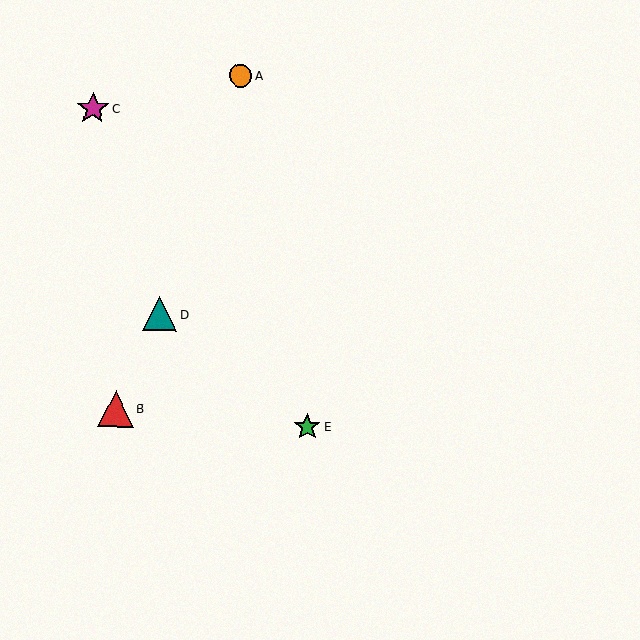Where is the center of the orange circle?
The center of the orange circle is at (241, 76).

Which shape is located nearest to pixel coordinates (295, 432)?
The green star (labeled E) at (307, 427) is nearest to that location.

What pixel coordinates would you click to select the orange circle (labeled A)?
Click at (241, 76) to select the orange circle A.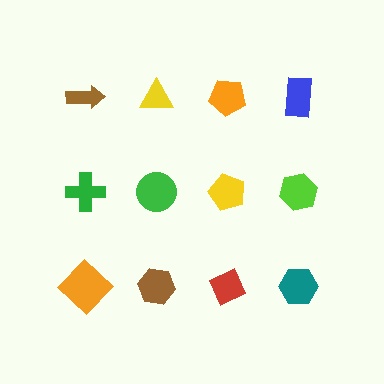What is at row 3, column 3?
A red diamond.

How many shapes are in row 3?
4 shapes.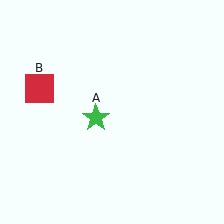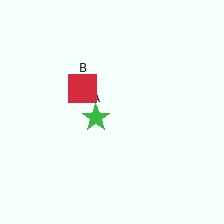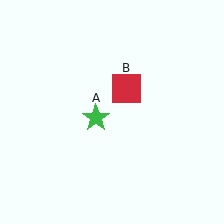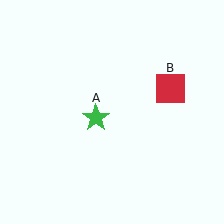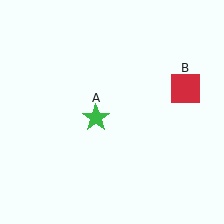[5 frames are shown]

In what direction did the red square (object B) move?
The red square (object B) moved right.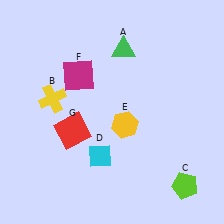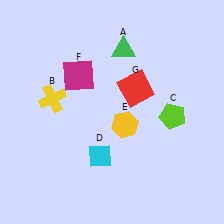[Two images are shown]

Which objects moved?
The objects that moved are: the lime pentagon (C), the red square (G).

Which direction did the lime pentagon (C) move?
The lime pentagon (C) moved up.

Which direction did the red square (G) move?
The red square (G) moved right.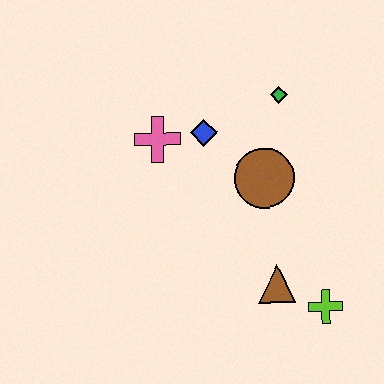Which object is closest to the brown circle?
The blue diamond is closest to the brown circle.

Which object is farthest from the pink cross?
The lime cross is farthest from the pink cross.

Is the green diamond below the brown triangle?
No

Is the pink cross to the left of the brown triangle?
Yes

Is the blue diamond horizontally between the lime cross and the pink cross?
Yes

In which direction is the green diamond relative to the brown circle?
The green diamond is above the brown circle.